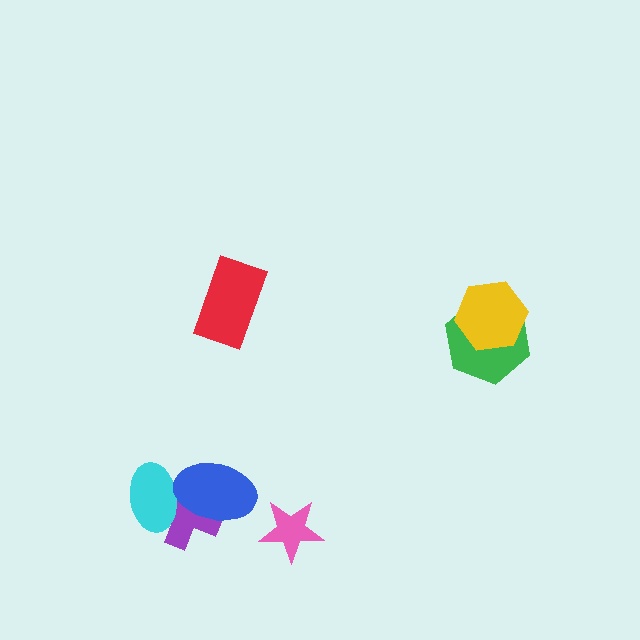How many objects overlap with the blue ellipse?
2 objects overlap with the blue ellipse.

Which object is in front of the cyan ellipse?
The blue ellipse is in front of the cyan ellipse.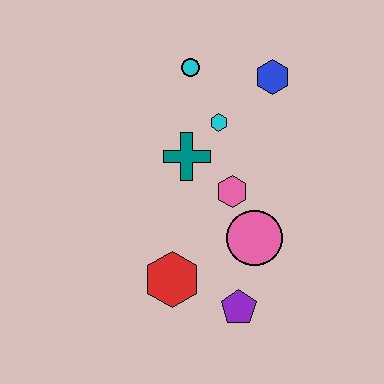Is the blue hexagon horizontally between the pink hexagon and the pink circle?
No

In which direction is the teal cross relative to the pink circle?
The teal cross is above the pink circle.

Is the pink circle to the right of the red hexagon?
Yes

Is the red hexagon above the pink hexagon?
No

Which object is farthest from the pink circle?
The cyan circle is farthest from the pink circle.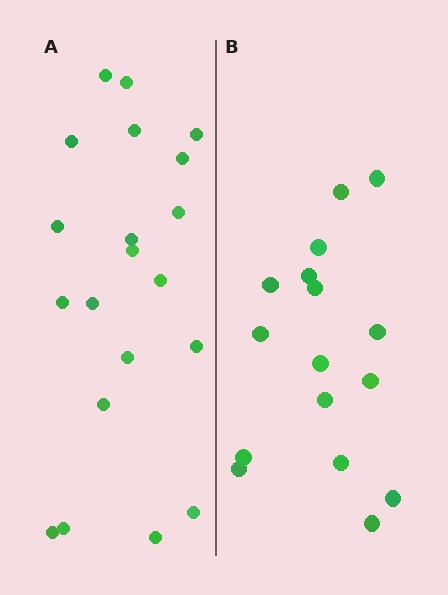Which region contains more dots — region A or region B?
Region A (the left region) has more dots.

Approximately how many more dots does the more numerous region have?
Region A has about 4 more dots than region B.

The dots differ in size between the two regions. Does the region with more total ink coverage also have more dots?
No. Region B has more total ink coverage because its dots are larger, but region A actually contains more individual dots. Total area can be misleading — the number of items is what matters here.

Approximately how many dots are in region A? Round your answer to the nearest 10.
About 20 dots.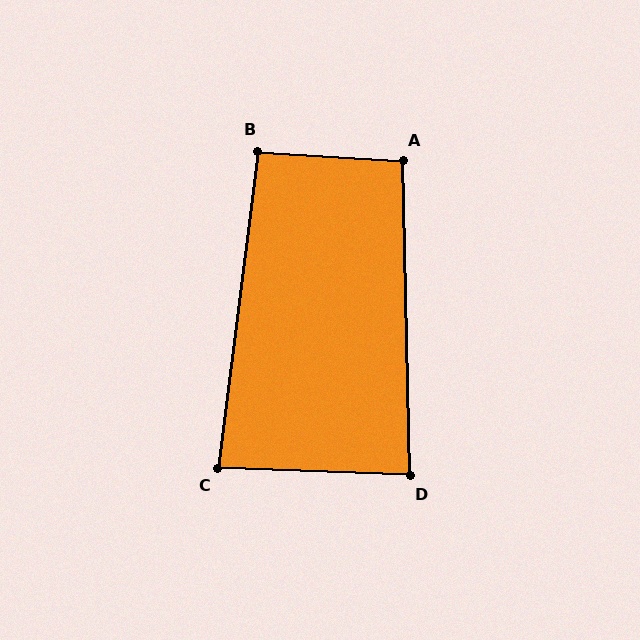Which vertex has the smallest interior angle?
C, at approximately 85 degrees.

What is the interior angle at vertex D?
Approximately 86 degrees (approximately right).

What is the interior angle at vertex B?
Approximately 94 degrees (approximately right).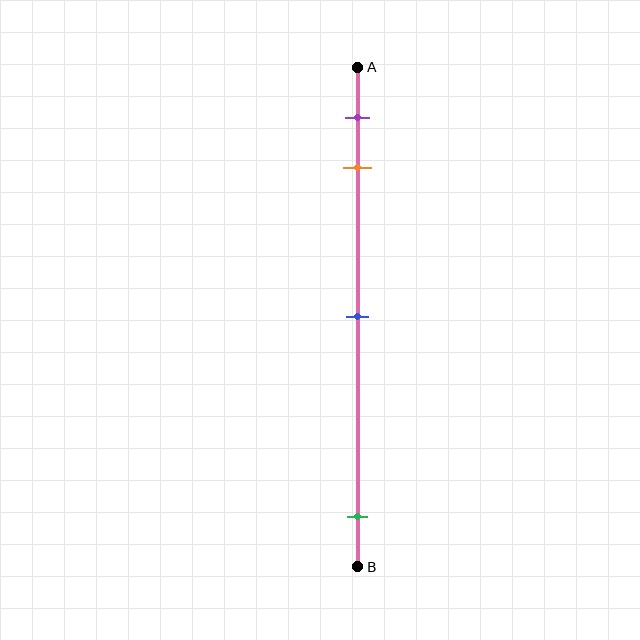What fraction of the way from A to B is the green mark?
The green mark is approximately 90% (0.9) of the way from A to B.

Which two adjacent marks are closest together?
The purple and orange marks are the closest adjacent pair.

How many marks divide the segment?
There are 4 marks dividing the segment.